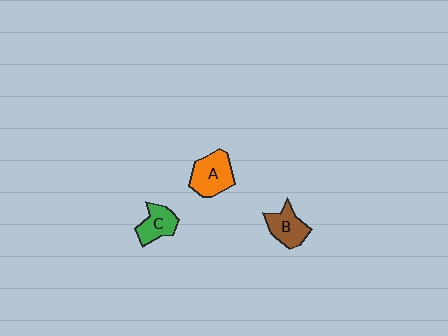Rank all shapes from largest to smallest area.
From largest to smallest: A (orange), B (brown), C (green).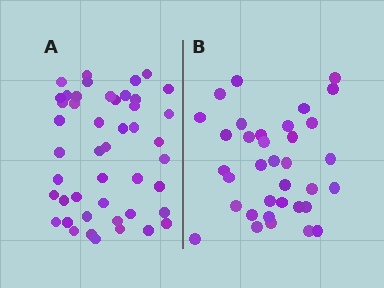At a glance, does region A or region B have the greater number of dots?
Region A (the left region) has more dots.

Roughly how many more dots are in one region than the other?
Region A has roughly 12 or so more dots than region B.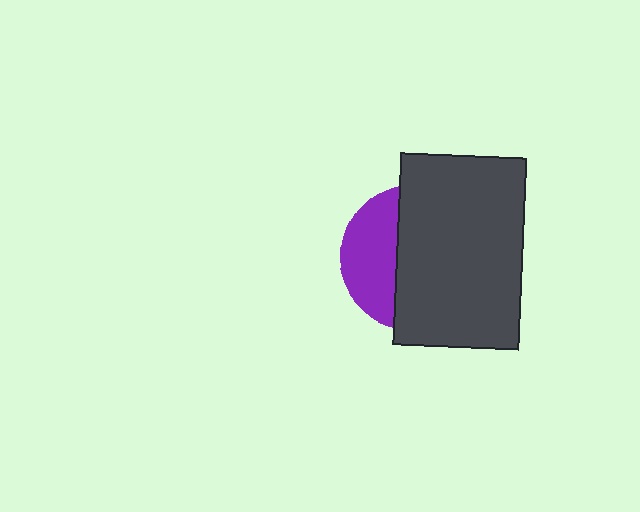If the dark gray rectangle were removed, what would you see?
You would see the complete purple circle.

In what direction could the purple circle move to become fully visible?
The purple circle could move left. That would shift it out from behind the dark gray rectangle entirely.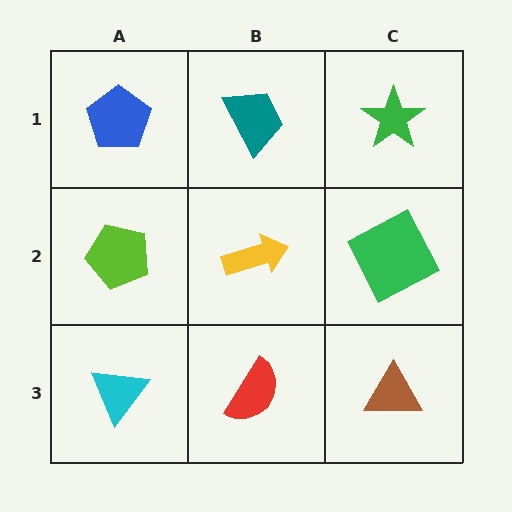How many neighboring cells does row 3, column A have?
2.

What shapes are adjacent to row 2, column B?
A teal trapezoid (row 1, column B), a red semicircle (row 3, column B), a lime pentagon (row 2, column A), a green square (row 2, column C).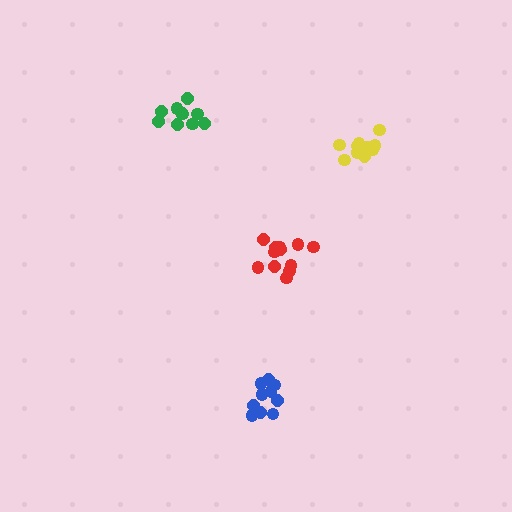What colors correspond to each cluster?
The clusters are colored: yellow, blue, green, red.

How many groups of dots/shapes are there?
There are 4 groups.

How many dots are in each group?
Group 1: 12 dots, Group 2: 11 dots, Group 3: 10 dots, Group 4: 12 dots (45 total).